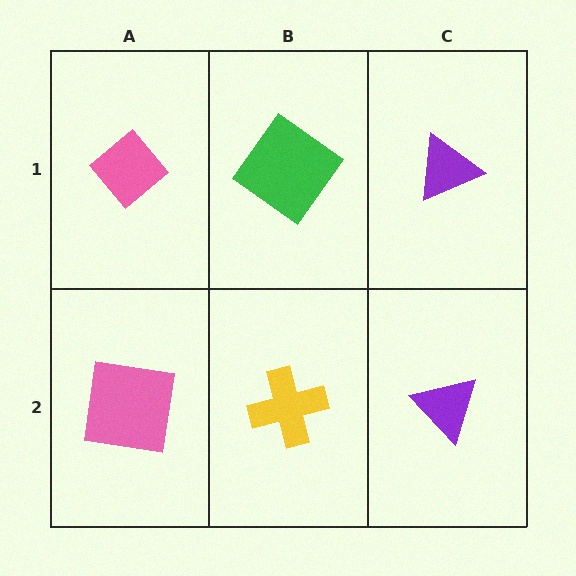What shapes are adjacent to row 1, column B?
A yellow cross (row 2, column B), a pink diamond (row 1, column A), a purple triangle (row 1, column C).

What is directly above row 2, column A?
A pink diamond.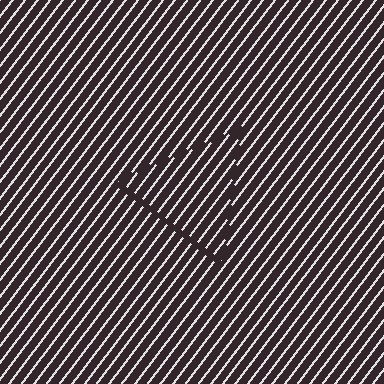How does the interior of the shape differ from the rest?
The interior of the shape contains the same grating, shifted by half a period — the contour is defined by the phase discontinuity where line-ends from the inner and outer gratings abut.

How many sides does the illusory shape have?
3 sides — the line-ends trace a triangle.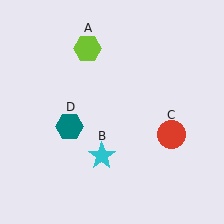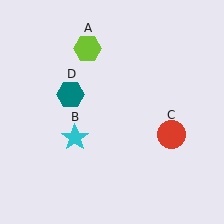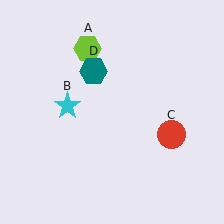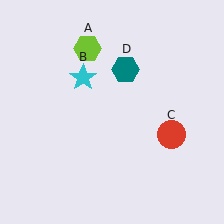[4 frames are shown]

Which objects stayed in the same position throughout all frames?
Lime hexagon (object A) and red circle (object C) remained stationary.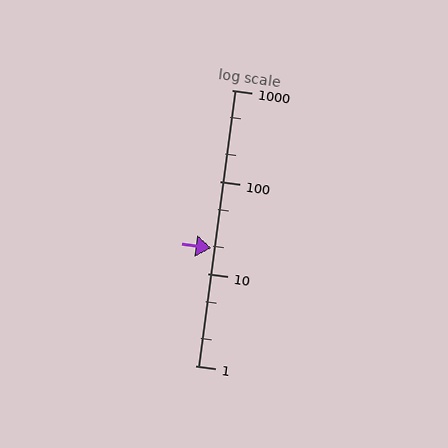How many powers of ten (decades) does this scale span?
The scale spans 3 decades, from 1 to 1000.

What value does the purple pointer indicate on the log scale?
The pointer indicates approximately 19.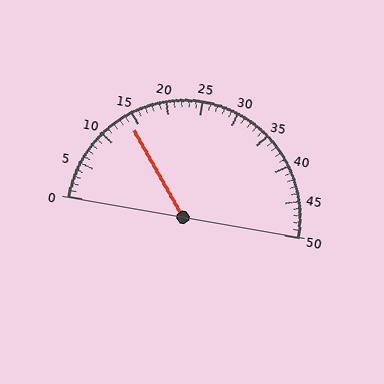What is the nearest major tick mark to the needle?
The nearest major tick mark is 15.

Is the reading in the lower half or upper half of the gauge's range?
The reading is in the lower half of the range (0 to 50).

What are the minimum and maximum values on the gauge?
The gauge ranges from 0 to 50.